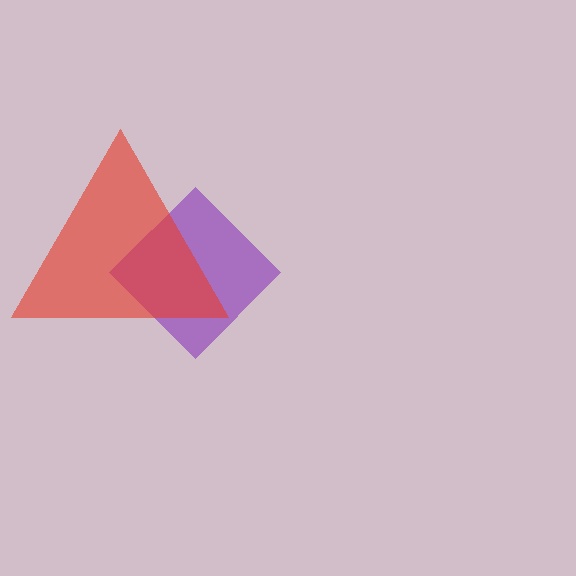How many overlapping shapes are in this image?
There are 2 overlapping shapes in the image.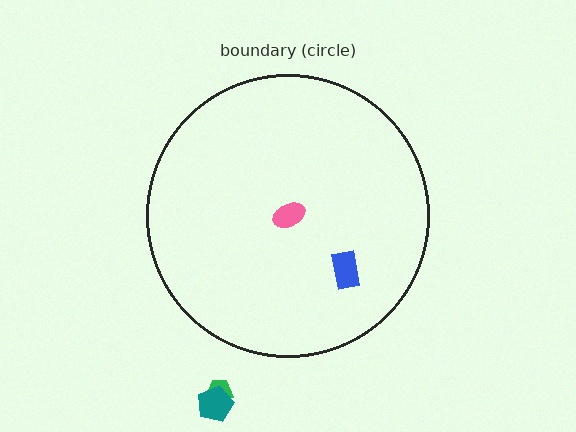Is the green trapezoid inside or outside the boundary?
Outside.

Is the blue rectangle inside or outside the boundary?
Inside.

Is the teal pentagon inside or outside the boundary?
Outside.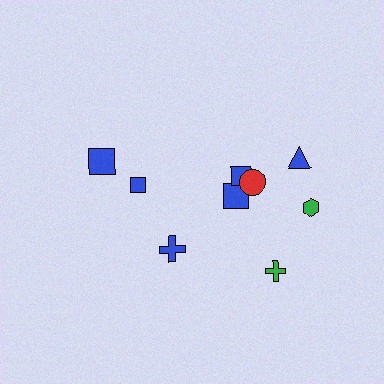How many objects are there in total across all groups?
There are 9 objects.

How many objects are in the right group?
There are 6 objects.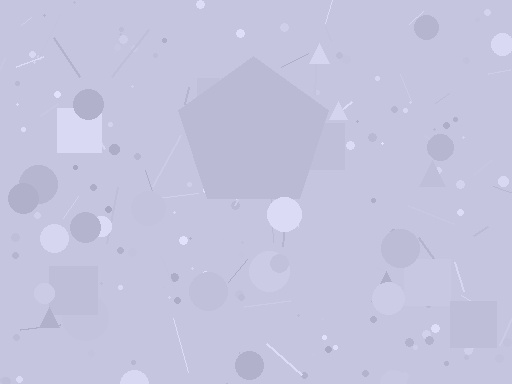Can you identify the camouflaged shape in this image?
The camouflaged shape is a pentagon.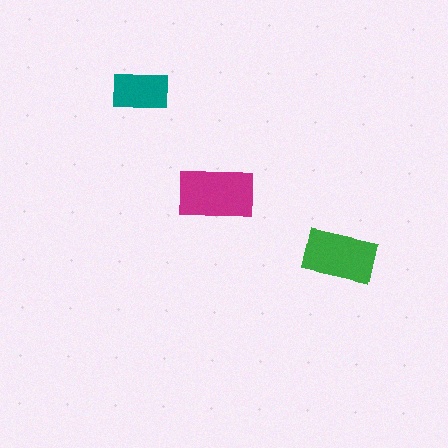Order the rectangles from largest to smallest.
the magenta one, the green one, the teal one.